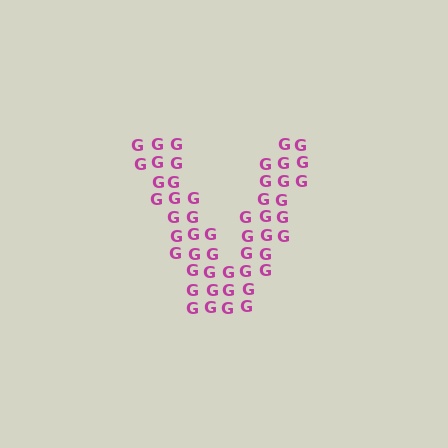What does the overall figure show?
The overall figure shows the letter V.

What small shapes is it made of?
It is made of small letter G's.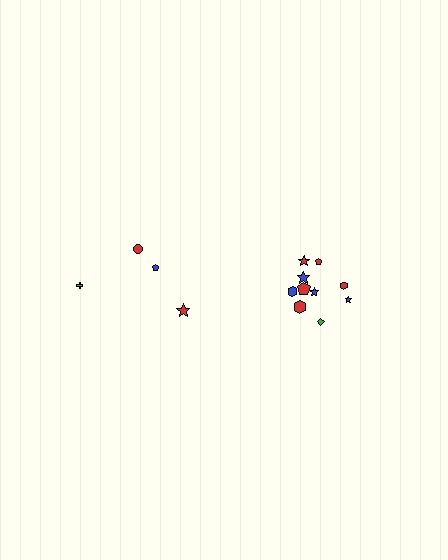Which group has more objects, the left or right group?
The right group.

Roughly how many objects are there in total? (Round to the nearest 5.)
Roughly 15 objects in total.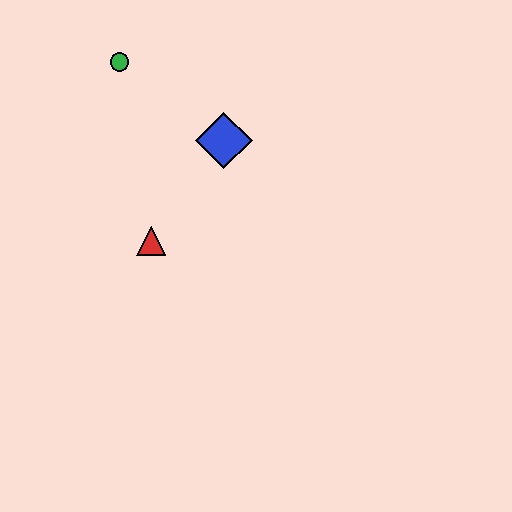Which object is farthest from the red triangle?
The green circle is farthest from the red triangle.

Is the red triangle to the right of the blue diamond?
No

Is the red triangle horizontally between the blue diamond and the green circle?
Yes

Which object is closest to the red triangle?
The blue diamond is closest to the red triangle.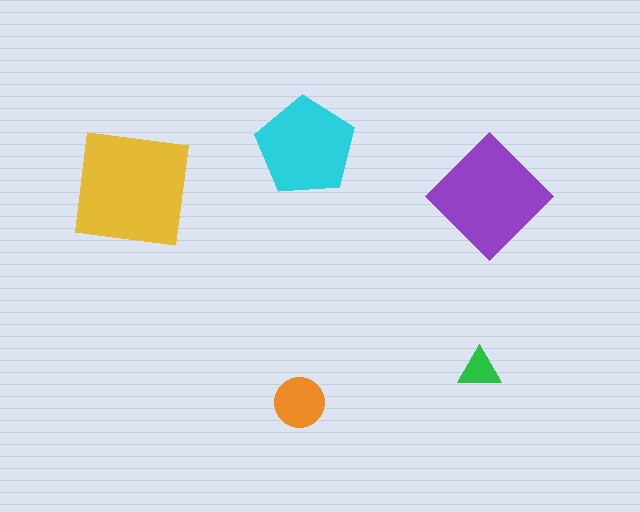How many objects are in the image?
There are 5 objects in the image.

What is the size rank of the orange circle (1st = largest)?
4th.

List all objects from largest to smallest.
The yellow square, the purple diamond, the cyan pentagon, the orange circle, the green triangle.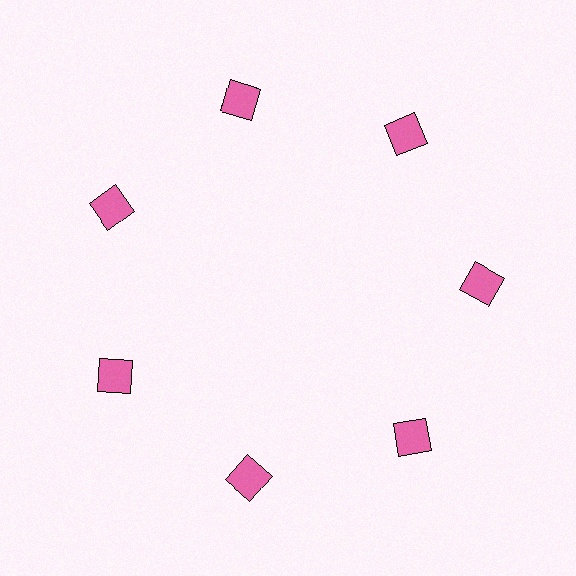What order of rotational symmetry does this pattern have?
This pattern has 7-fold rotational symmetry.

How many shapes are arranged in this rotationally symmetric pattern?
There are 7 shapes, arranged in 7 groups of 1.